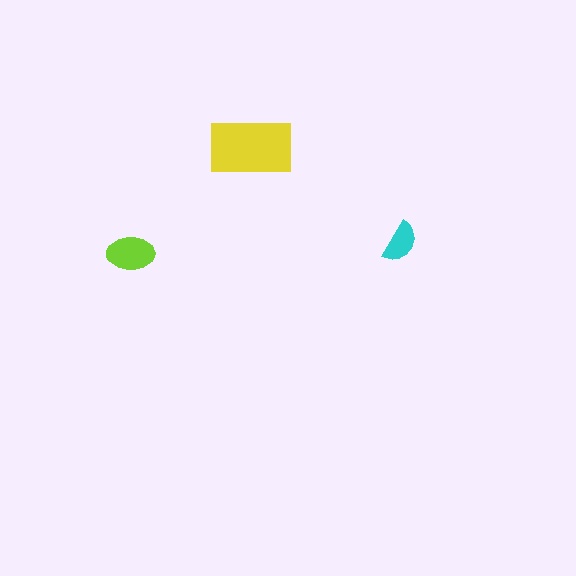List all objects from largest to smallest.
The yellow rectangle, the lime ellipse, the cyan semicircle.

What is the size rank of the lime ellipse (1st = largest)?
2nd.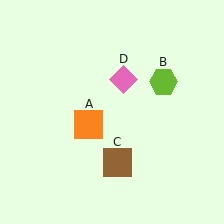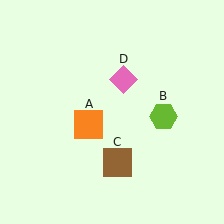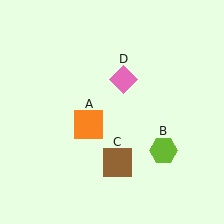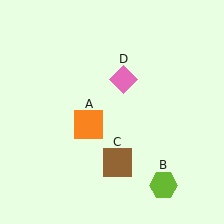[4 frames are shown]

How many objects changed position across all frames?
1 object changed position: lime hexagon (object B).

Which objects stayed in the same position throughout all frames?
Orange square (object A) and brown square (object C) and pink diamond (object D) remained stationary.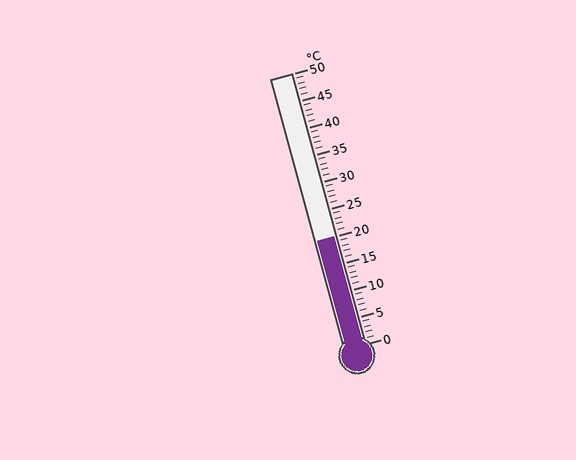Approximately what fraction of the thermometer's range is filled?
The thermometer is filled to approximately 40% of its range.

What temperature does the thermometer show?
The thermometer shows approximately 20°C.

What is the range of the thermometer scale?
The thermometer scale ranges from 0°C to 50°C.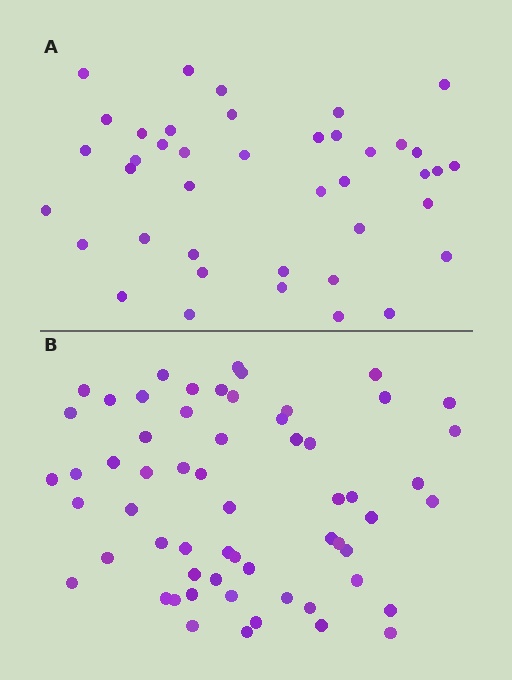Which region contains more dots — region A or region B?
Region B (the bottom region) has more dots.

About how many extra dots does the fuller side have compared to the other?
Region B has approximately 20 more dots than region A.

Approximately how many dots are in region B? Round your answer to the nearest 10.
About 60 dots.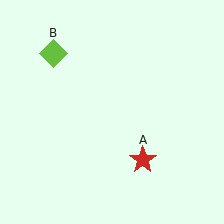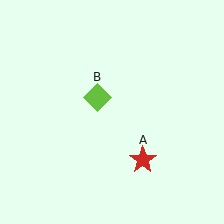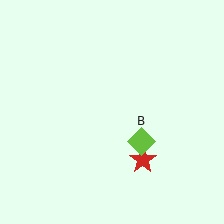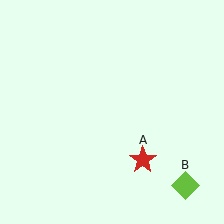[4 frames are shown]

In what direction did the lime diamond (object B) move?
The lime diamond (object B) moved down and to the right.